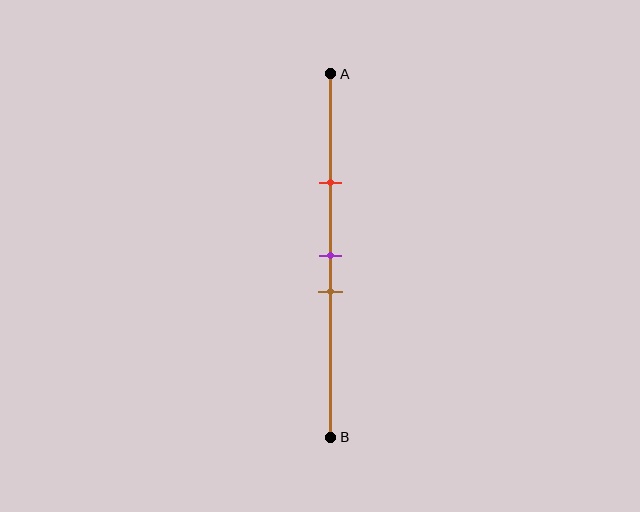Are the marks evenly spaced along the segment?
No, the marks are not evenly spaced.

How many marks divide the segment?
There are 3 marks dividing the segment.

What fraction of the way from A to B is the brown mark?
The brown mark is approximately 60% (0.6) of the way from A to B.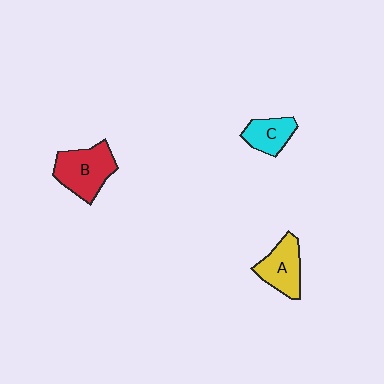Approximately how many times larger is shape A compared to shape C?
Approximately 1.3 times.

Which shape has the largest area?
Shape B (red).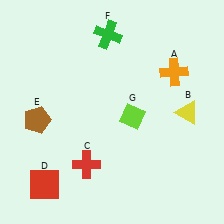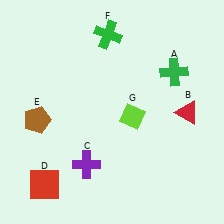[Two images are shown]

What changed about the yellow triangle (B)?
In Image 1, B is yellow. In Image 2, it changed to red.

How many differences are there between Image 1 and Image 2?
There are 3 differences between the two images.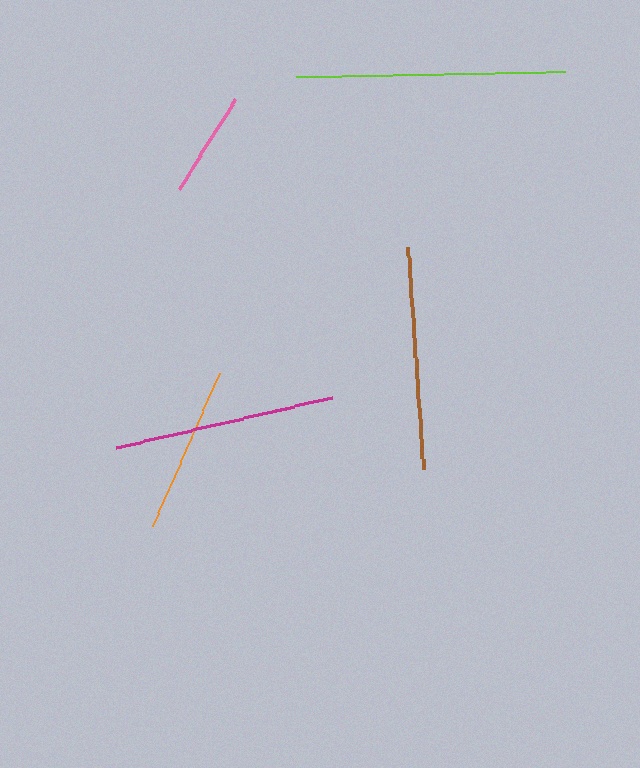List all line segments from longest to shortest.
From longest to shortest: lime, brown, magenta, orange, pink.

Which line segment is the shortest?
The pink line is the shortest at approximately 106 pixels.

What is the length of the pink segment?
The pink segment is approximately 106 pixels long.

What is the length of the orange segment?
The orange segment is approximately 167 pixels long.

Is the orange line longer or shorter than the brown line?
The brown line is longer than the orange line.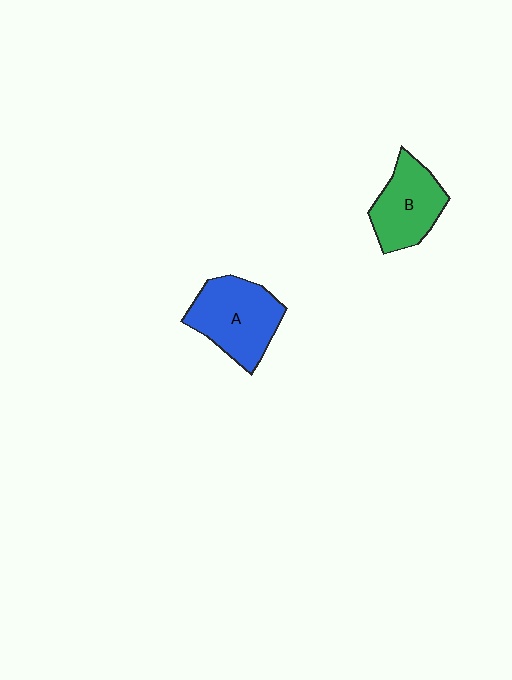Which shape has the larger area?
Shape A (blue).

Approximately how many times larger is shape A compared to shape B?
Approximately 1.2 times.